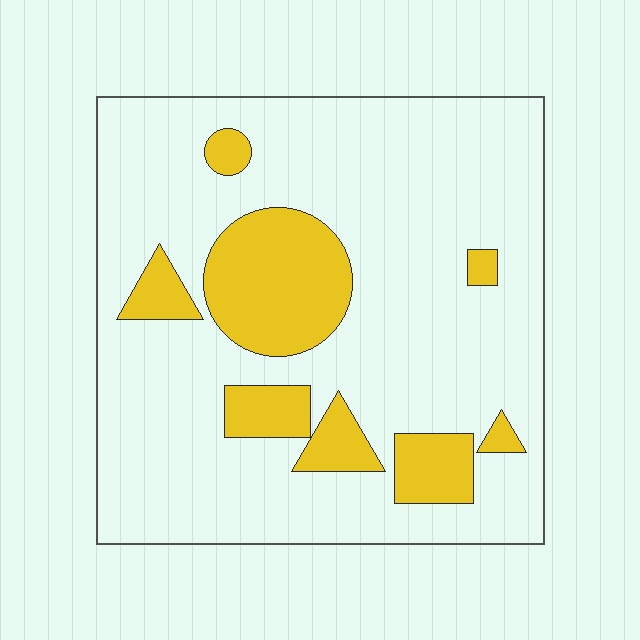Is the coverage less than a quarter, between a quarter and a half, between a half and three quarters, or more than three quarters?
Less than a quarter.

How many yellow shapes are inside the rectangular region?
8.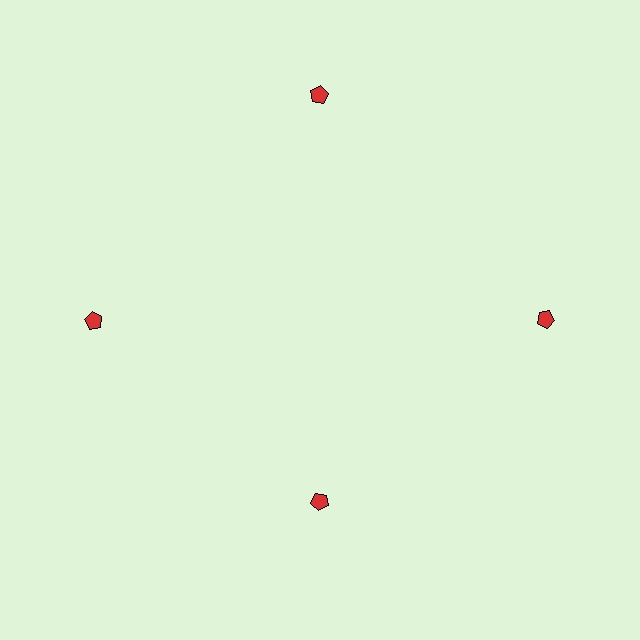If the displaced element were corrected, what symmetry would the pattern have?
It would have 4-fold rotational symmetry — the pattern would map onto itself every 90 degrees.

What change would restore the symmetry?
The symmetry would be restored by moving it outward, back onto the ring so that all 4 pentagons sit at equal angles and equal distance from the center.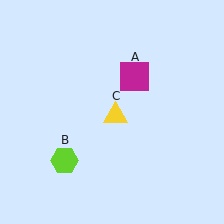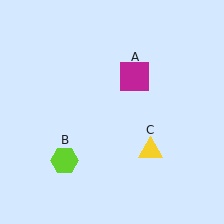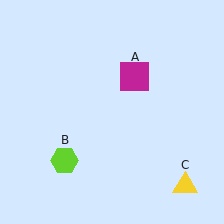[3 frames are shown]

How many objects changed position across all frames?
1 object changed position: yellow triangle (object C).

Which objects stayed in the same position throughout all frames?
Magenta square (object A) and lime hexagon (object B) remained stationary.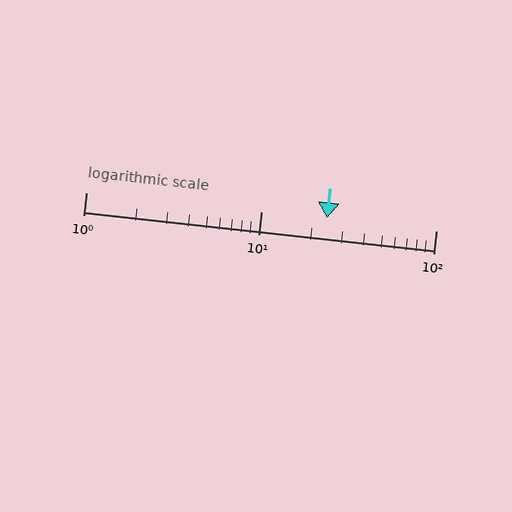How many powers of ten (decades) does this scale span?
The scale spans 2 decades, from 1 to 100.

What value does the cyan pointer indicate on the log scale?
The pointer indicates approximately 24.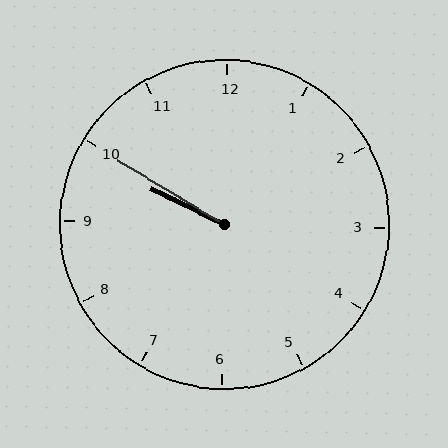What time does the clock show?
9:50.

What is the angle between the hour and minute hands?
Approximately 5 degrees.